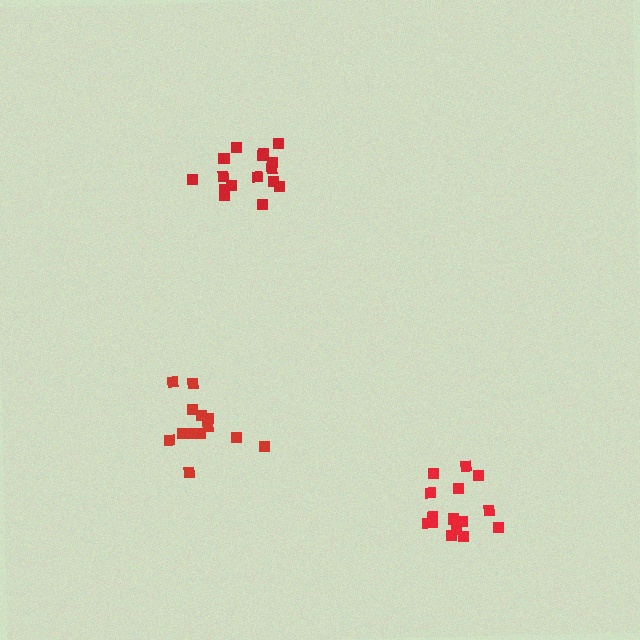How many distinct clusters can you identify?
There are 3 distinct clusters.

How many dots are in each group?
Group 1: 13 dots, Group 2: 16 dots, Group 3: 15 dots (44 total).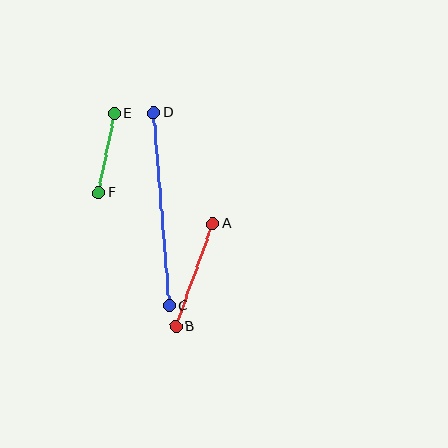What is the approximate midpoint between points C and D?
The midpoint is at approximately (161, 209) pixels.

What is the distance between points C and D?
The distance is approximately 193 pixels.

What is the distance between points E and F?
The distance is approximately 81 pixels.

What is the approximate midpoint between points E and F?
The midpoint is at approximately (107, 153) pixels.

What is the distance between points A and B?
The distance is approximately 109 pixels.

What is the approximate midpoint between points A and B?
The midpoint is at approximately (194, 275) pixels.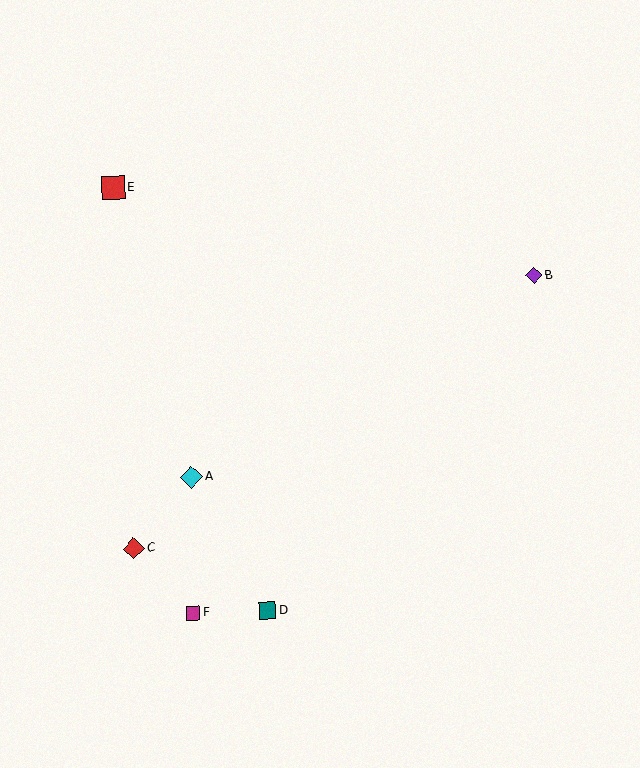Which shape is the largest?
The red square (labeled E) is the largest.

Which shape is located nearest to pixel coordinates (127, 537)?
The red diamond (labeled C) at (134, 549) is nearest to that location.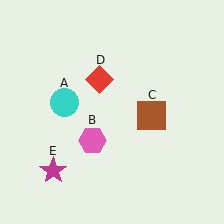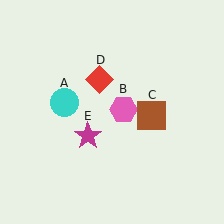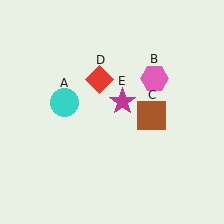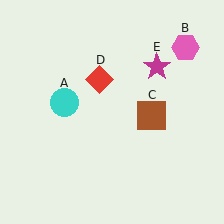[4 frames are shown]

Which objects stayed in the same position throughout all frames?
Cyan circle (object A) and brown square (object C) and red diamond (object D) remained stationary.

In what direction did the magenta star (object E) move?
The magenta star (object E) moved up and to the right.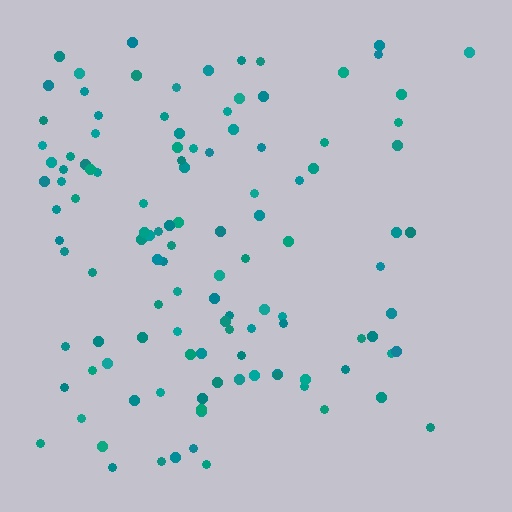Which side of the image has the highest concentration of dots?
The left.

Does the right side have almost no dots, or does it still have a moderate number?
Still a moderate number, just noticeably fewer than the left.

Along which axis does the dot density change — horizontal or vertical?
Horizontal.